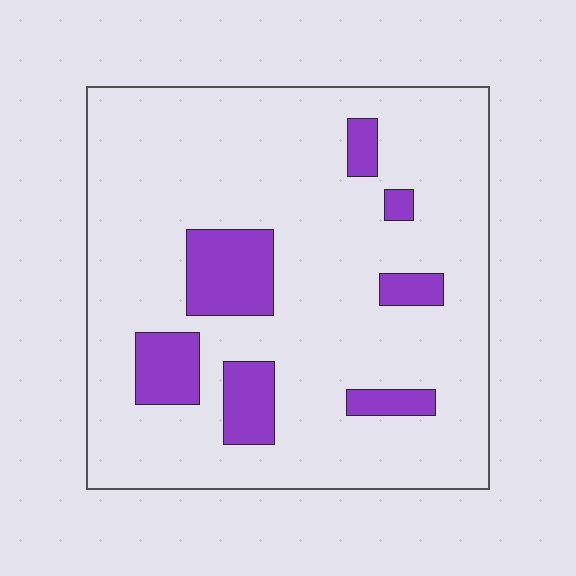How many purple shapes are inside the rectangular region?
7.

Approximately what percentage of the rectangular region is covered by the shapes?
Approximately 15%.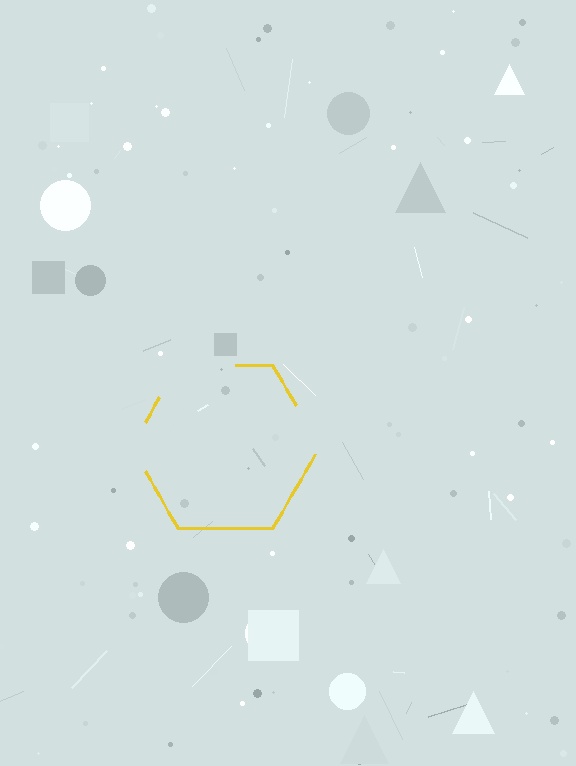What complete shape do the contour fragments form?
The contour fragments form a hexagon.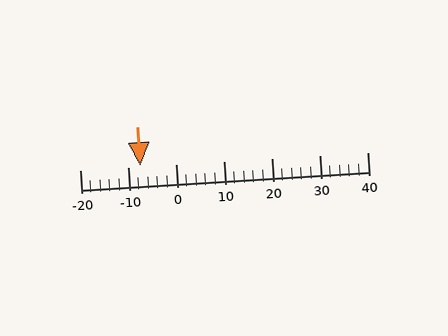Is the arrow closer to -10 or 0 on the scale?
The arrow is closer to -10.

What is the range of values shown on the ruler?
The ruler shows values from -20 to 40.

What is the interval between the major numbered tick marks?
The major tick marks are spaced 10 units apart.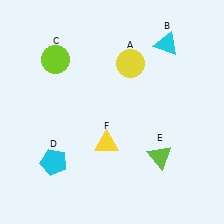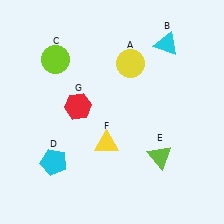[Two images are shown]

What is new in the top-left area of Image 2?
A red hexagon (G) was added in the top-left area of Image 2.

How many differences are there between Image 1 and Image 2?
There is 1 difference between the two images.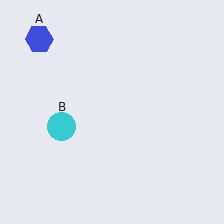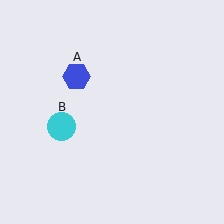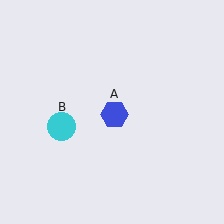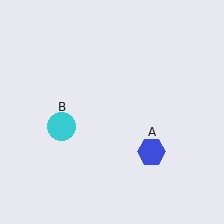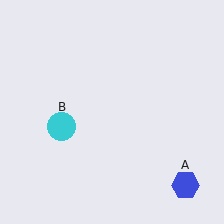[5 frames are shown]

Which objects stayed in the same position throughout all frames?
Cyan circle (object B) remained stationary.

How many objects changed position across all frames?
1 object changed position: blue hexagon (object A).